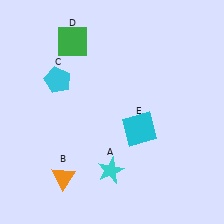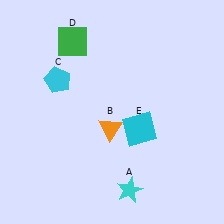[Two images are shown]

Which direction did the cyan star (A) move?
The cyan star (A) moved down.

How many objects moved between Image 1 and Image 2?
2 objects moved between the two images.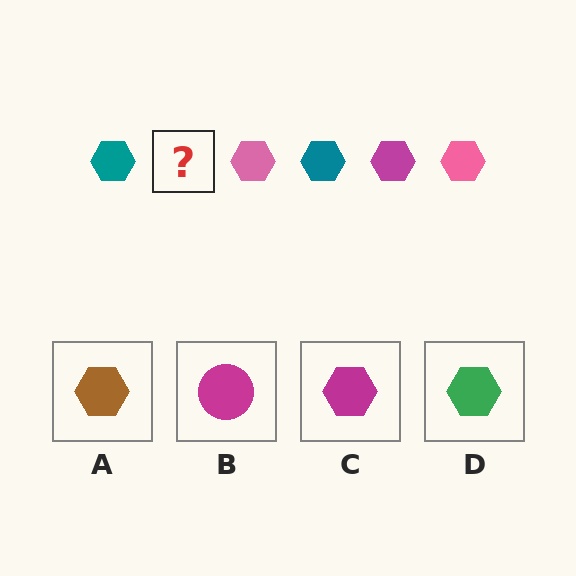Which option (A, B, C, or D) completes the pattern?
C.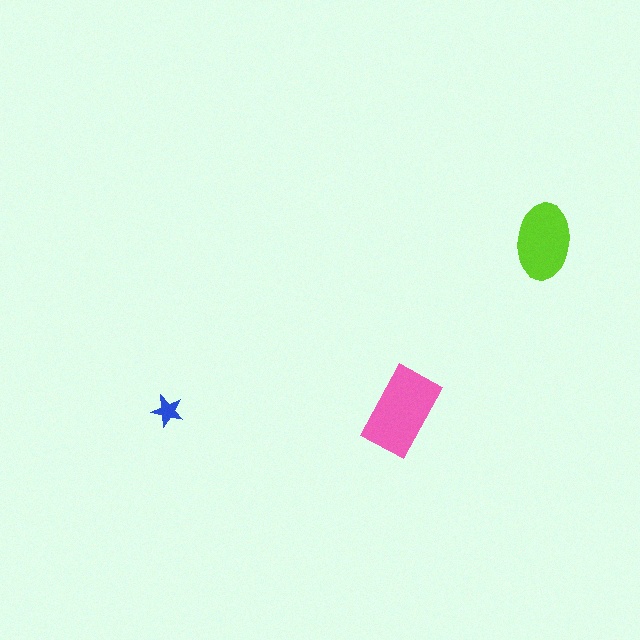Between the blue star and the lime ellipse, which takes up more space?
The lime ellipse.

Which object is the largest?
The pink rectangle.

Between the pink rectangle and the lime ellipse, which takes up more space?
The pink rectangle.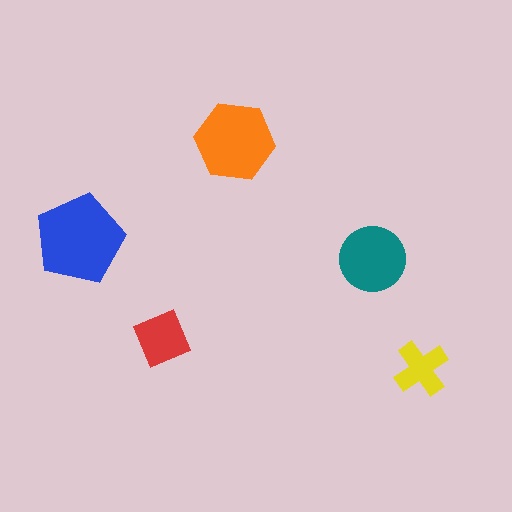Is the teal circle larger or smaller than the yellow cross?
Larger.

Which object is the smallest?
The yellow cross.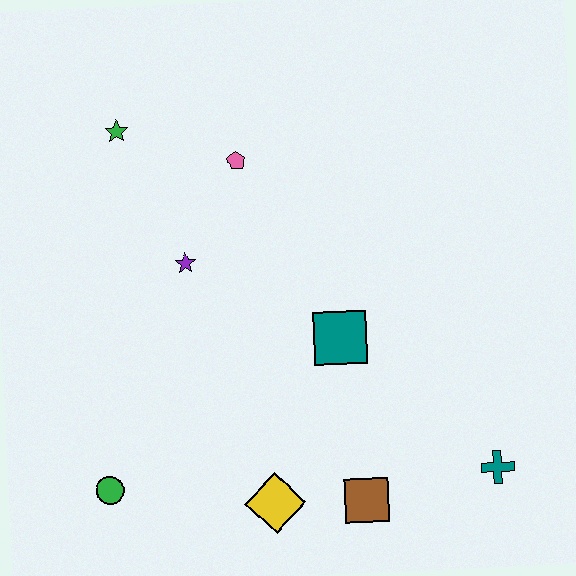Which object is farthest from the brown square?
The green star is farthest from the brown square.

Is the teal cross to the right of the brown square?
Yes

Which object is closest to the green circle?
The yellow diamond is closest to the green circle.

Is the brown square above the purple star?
No